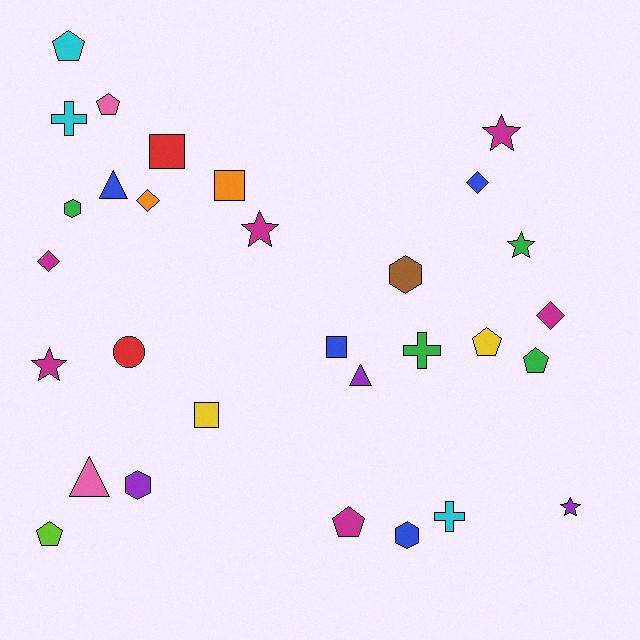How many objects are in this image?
There are 30 objects.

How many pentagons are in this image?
There are 6 pentagons.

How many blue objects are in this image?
There are 4 blue objects.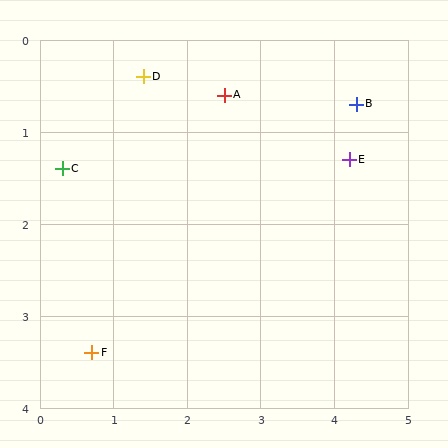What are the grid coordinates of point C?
Point C is at approximately (0.3, 1.4).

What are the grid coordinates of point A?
Point A is at approximately (2.5, 0.6).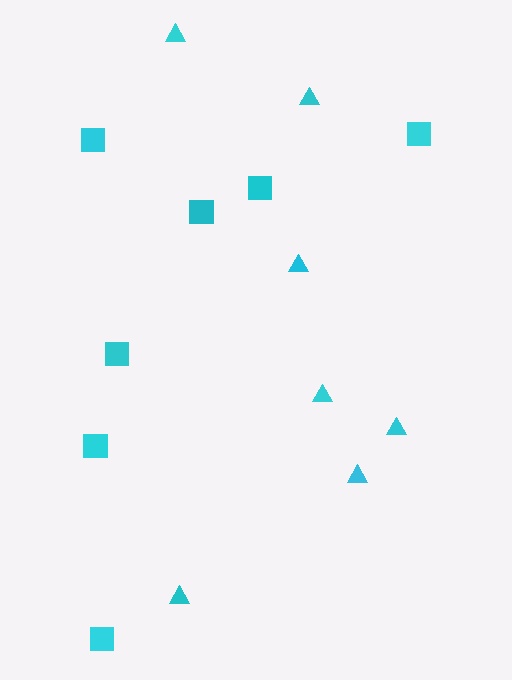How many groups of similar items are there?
There are 2 groups: one group of squares (7) and one group of triangles (7).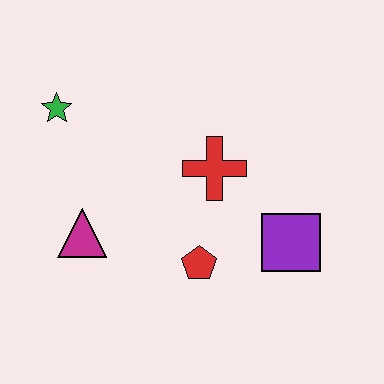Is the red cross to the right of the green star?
Yes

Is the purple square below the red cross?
Yes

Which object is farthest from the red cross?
The green star is farthest from the red cross.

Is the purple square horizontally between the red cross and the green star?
No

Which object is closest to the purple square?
The red pentagon is closest to the purple square.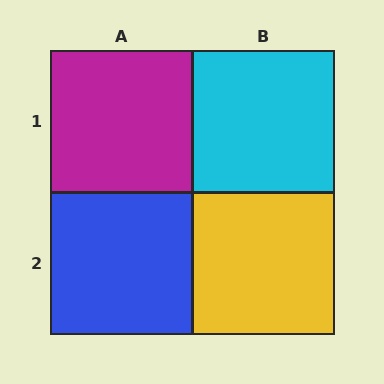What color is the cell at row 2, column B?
Yellow.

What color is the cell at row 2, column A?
Blue.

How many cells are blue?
1 cell is blue.